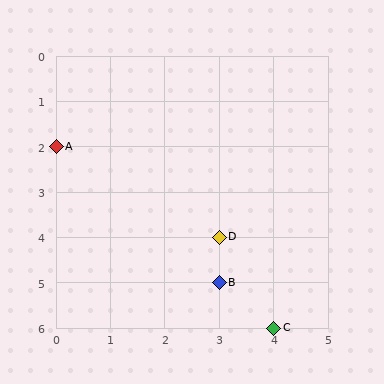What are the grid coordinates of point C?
Point C is at grid coordinates (4, 6).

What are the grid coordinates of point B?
Point B is at grid coordinates (3, 5).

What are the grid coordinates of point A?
Point A is at grid coordinates (0, 2).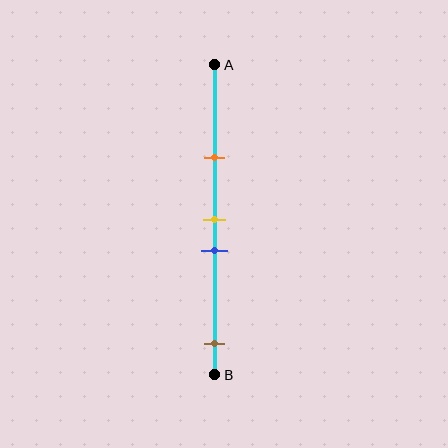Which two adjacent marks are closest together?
The yellow and blue marks are the closest adjacent pair.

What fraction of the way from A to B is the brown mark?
The brown mark is approximately 90% (0.9) of the way from A to B.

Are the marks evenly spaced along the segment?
No, the marks are not evenly spaced.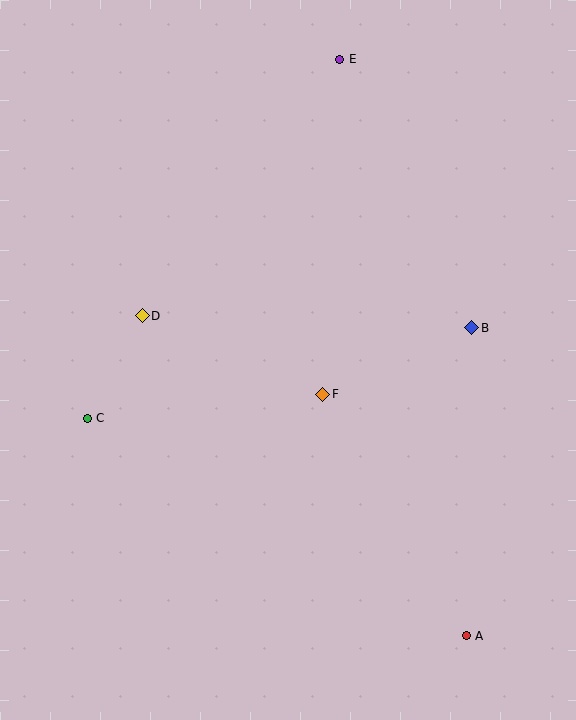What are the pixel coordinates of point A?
Point A is at (466, 636).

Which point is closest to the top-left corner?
Point E is closest to the top-left corner.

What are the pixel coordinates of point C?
Point C is at (87, 418).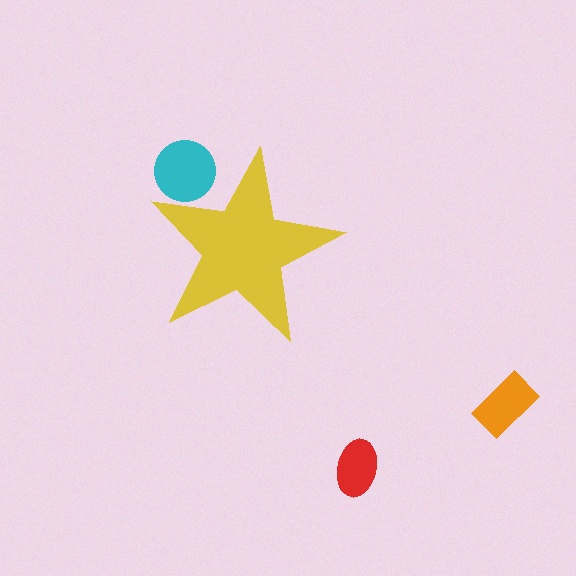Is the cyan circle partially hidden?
Yes, the cyan circle is partially hidden behind the yellow star.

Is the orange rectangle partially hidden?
No, the orange rectangle is fully visible.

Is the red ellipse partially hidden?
No, the red ellipse is fully visible.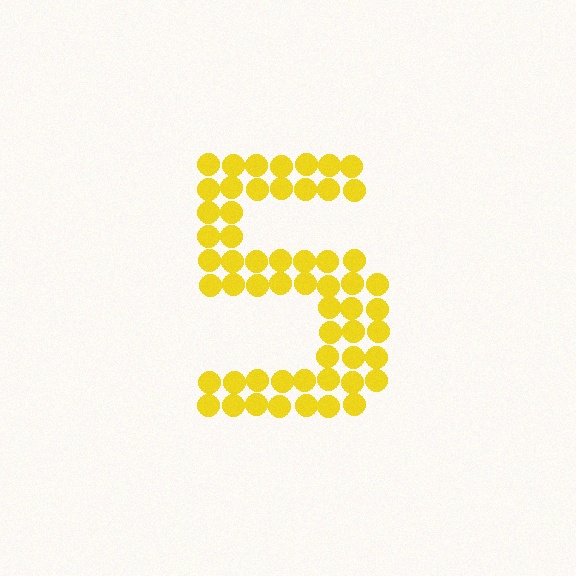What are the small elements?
The small elements are circles.